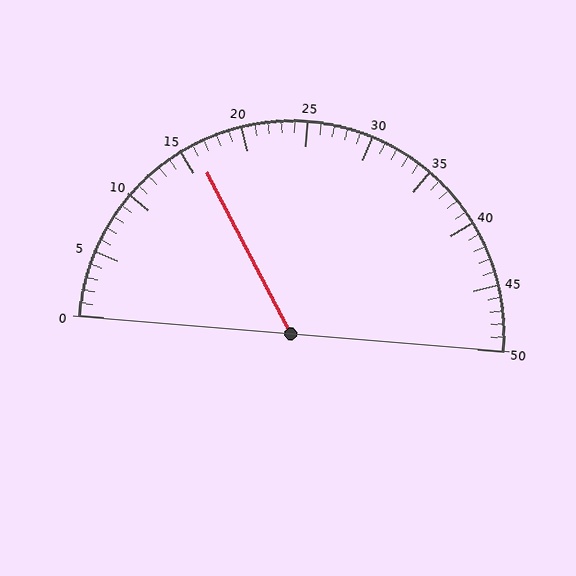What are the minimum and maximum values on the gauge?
The gauge ranges from 0 to 50.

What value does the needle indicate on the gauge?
The needle indicates approximately 16.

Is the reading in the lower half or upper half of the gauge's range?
The reading is in the lower half of the range (0 to 50).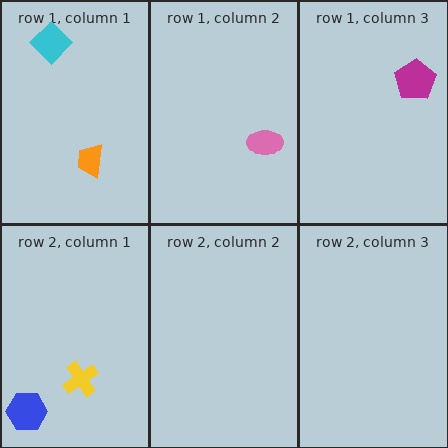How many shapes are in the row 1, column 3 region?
1.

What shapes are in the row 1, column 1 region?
The cyan diamond, the orange trapezoid.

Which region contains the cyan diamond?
The row 1, column 1 region.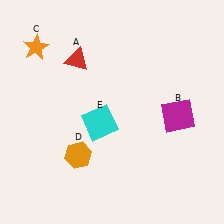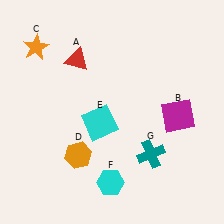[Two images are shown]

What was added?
A cyan hexagon (F), a teal cross (G) were added in Image 2.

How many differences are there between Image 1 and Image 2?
There are 2 differences between the two images.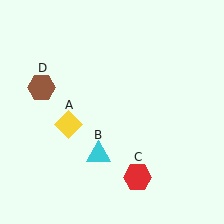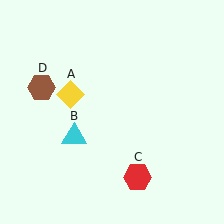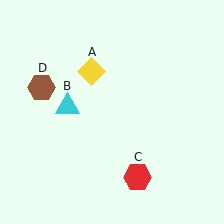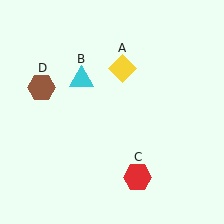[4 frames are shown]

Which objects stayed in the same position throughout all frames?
Red hexagon (object C) and brown hexagon (object D) remained stationary.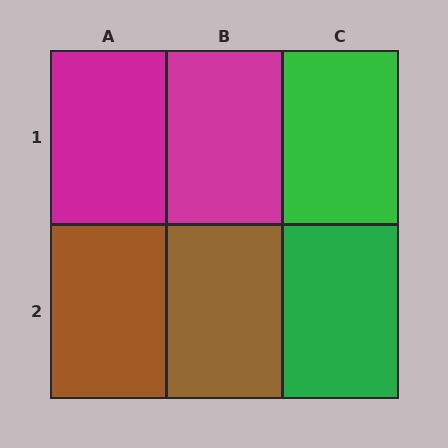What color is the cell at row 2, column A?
Brown.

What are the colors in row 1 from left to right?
Magenta, magenta, green.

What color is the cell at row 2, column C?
Green.